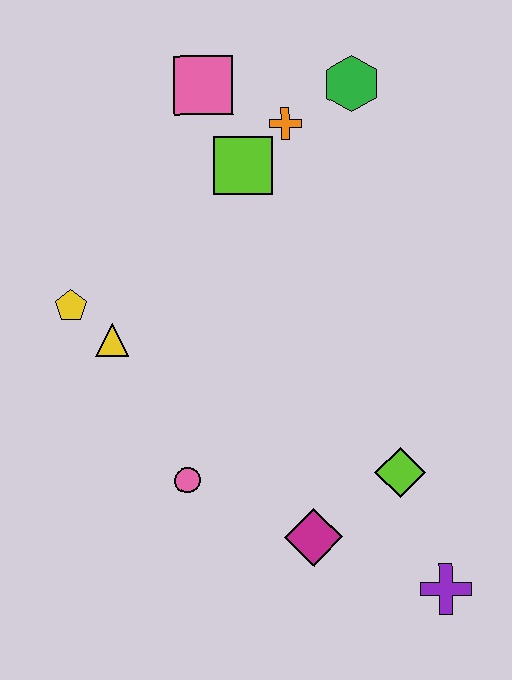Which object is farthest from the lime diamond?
The pink square is farthest from the lime diamond.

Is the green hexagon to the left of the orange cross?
No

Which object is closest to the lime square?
The orange cross is closest to the lime square.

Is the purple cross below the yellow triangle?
Yes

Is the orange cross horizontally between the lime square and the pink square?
No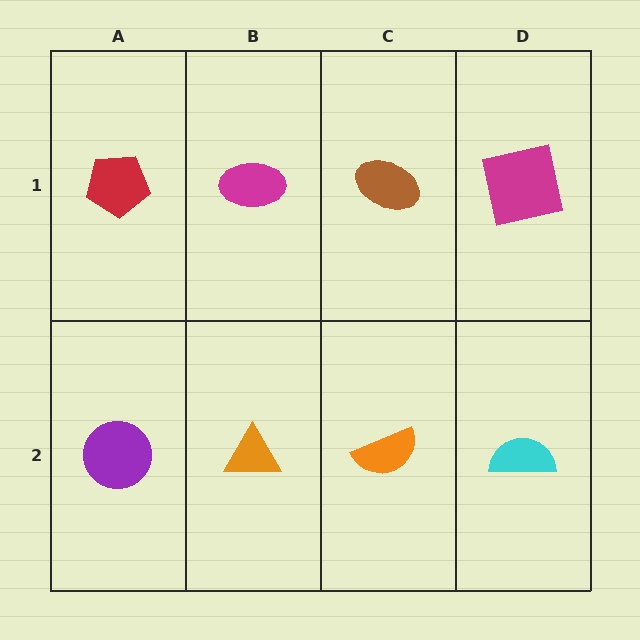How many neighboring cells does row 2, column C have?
3.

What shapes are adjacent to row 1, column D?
A cyan semicircle (row 2, column D), a brown ellipse (row 1, column C).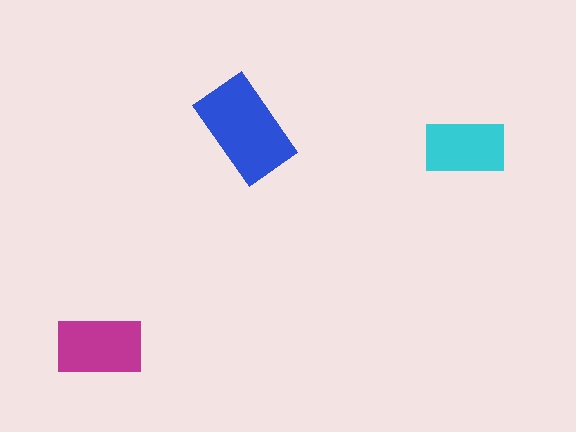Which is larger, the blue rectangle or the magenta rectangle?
The blue one.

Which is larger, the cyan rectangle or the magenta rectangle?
The magenta one.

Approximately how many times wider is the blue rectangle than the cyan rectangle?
About 1.5 times wider.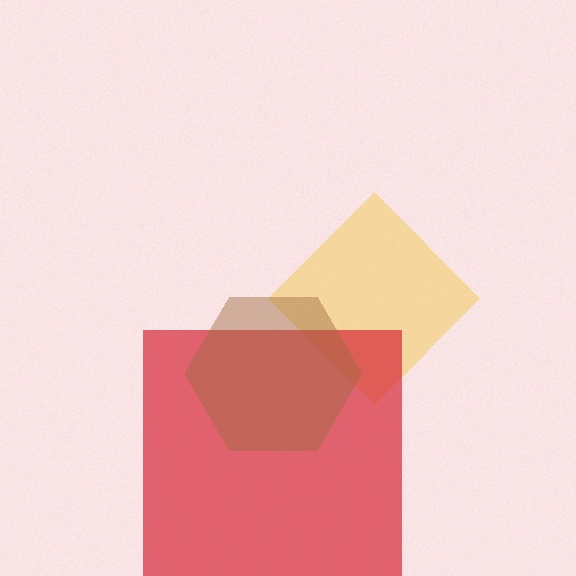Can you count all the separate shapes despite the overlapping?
Yes, there are 3 separate shapes.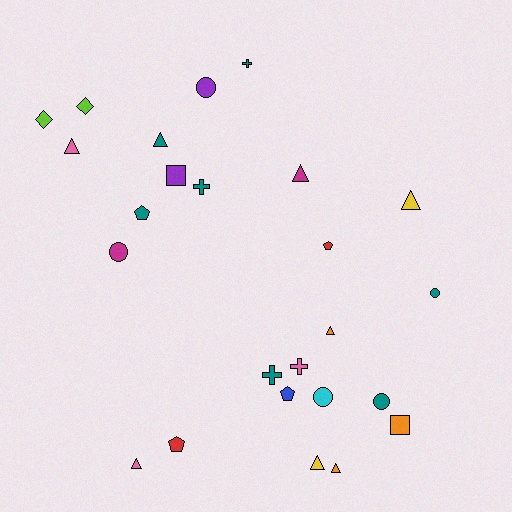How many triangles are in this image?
There are 8 triangles.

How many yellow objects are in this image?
There are 2 yellow objects.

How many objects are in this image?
There are 25 objects.